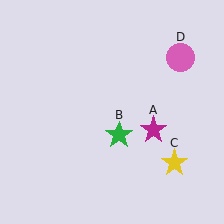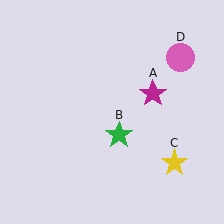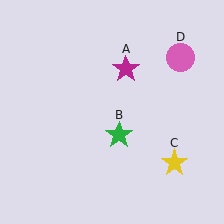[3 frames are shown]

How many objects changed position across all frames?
1 object changed position: magenta star (object A).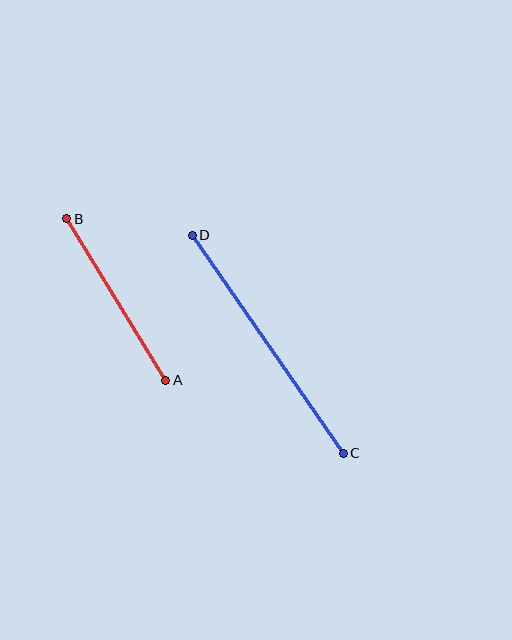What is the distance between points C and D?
The distance is approximately 265 pixels.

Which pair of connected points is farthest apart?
Points C and D are farthest apart.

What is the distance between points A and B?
The distance is approximately 189 pixels.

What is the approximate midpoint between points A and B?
The midpoint is at approximately (116, 299) pixels.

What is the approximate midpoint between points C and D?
The midpoint is at approximately (268, 344) pixels.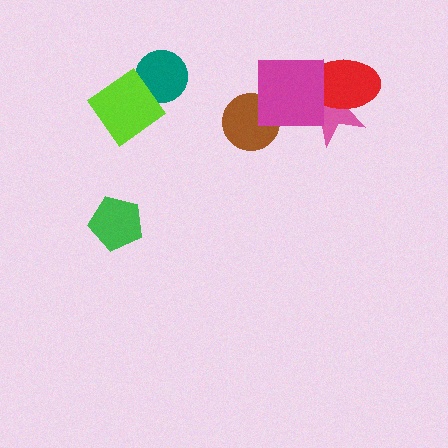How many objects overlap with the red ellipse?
2 objects overlap with the red ellipse.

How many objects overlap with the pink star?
2 objects overlap with the pink star.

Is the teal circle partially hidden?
Yes, it is partially covered by another shape.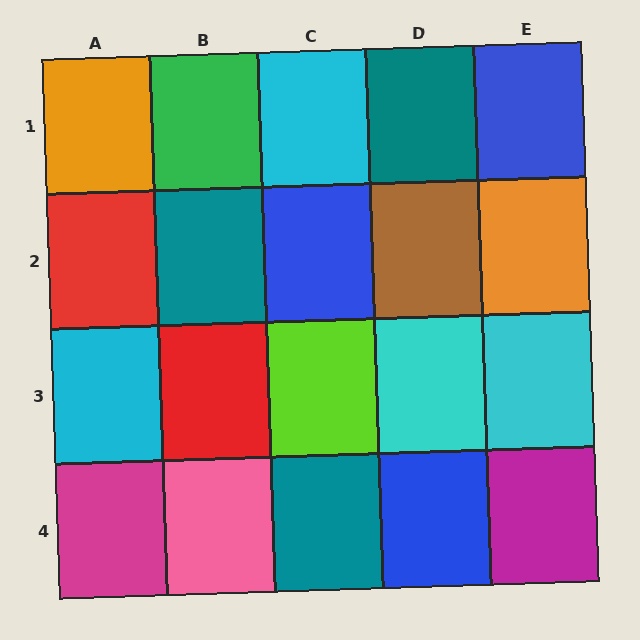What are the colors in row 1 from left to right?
Orange, green, cyan, teal, blue.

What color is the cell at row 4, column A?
Magenta.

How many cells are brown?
1 cell is brown.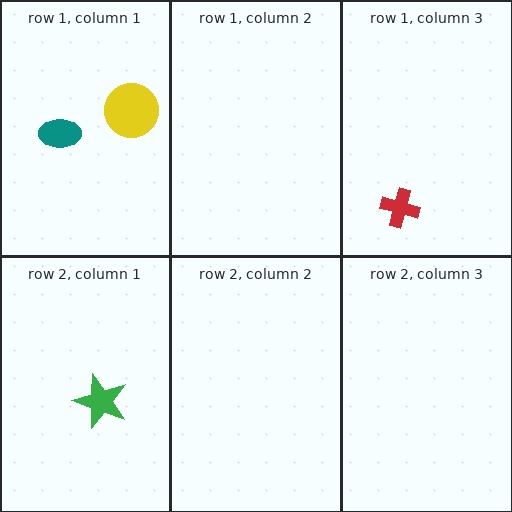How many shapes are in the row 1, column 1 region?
2.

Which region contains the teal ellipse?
The row 1, column 1 region.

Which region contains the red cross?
The row 1, column 3 region.